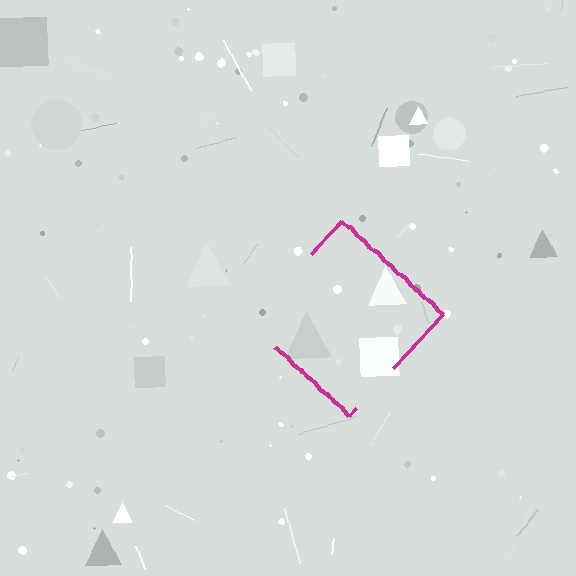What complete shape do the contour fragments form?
The contour fragments form a diamond.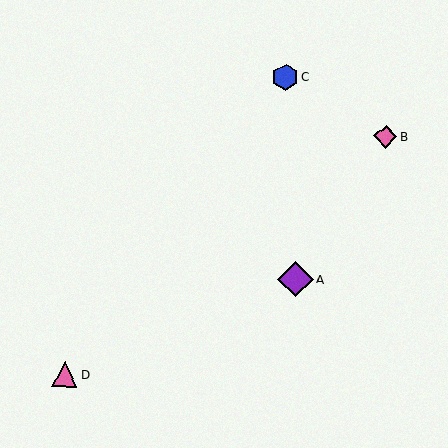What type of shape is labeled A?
Shape A is a purple diamond.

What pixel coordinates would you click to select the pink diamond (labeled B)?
Click at (386, 137) to select the pink diamond B.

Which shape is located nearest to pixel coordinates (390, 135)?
The pink diamond (labeled B) at (386, 137) is nearest to that location.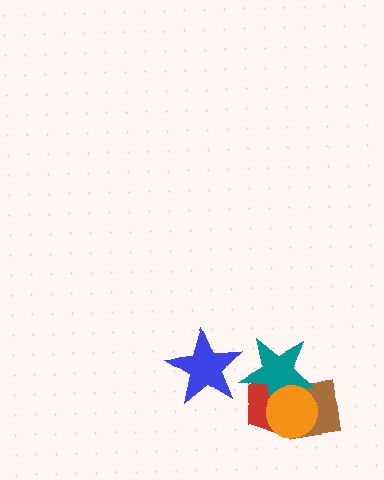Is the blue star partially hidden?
No, no other shape covers it.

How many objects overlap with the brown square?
3 objects overlap with the brown square.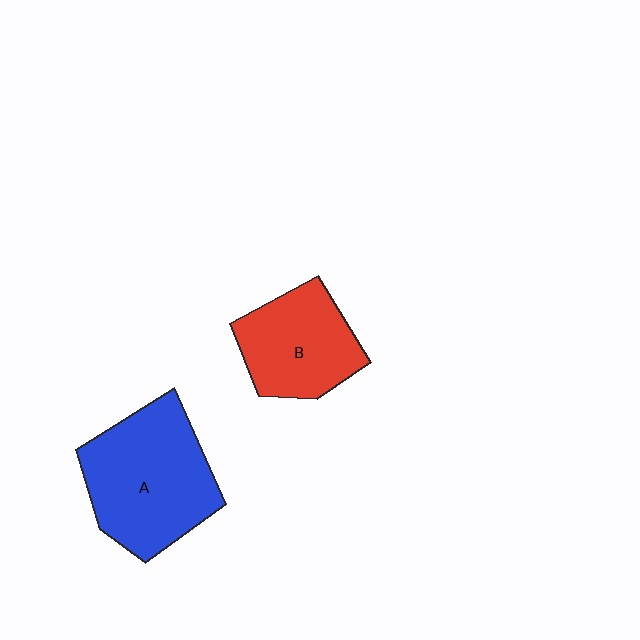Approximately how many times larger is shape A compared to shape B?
Approximately 1.4 times.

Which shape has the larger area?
Shape A (blue).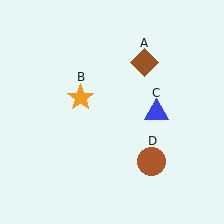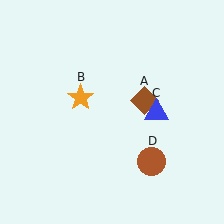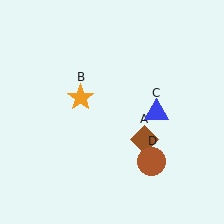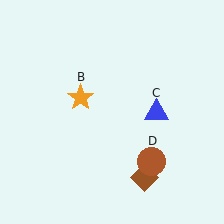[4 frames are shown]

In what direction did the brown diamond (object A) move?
The brown diamond (object A) moved down.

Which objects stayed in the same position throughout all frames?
Orange star (object B) and blue triangle (object C) and brown circle (object D) remained stationary.